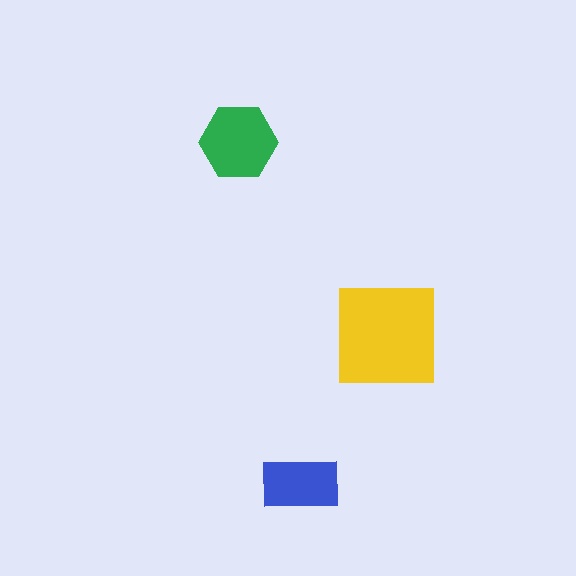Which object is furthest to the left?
The green hexagon is leftmost.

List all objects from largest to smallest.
The yellow square, the green hexagon, the blue rectangle.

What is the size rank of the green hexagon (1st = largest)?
2nd.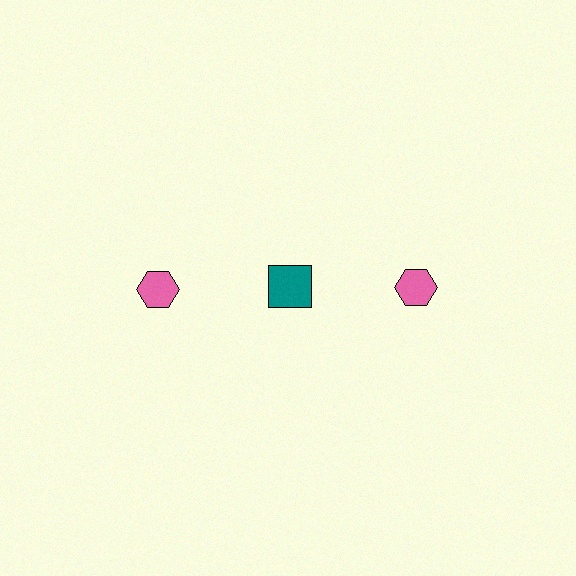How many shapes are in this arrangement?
There are 3 shapes arranged in a grid pattern.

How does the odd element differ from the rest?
It differs in both color (teal instead of pink) and shape (square instead of hexagon).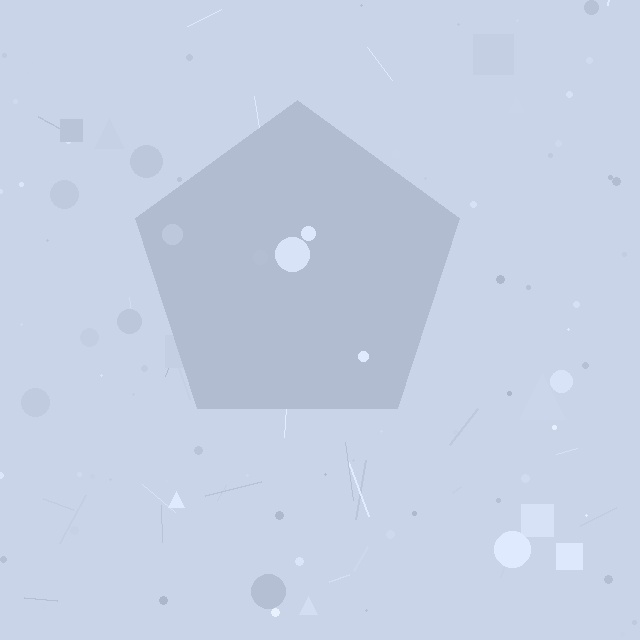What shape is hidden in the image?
A pentagon is hidden in the image.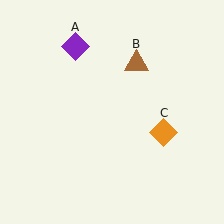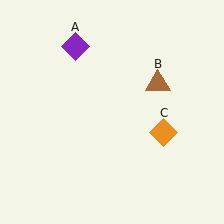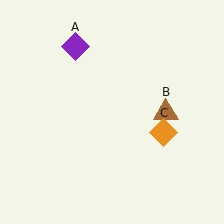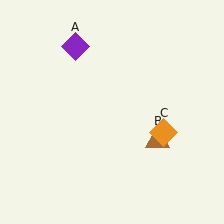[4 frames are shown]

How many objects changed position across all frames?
1 object changed position: brown triangle (object B).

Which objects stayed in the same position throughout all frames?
Purple diamond (object A) and orange diamond (object C) remained stationary.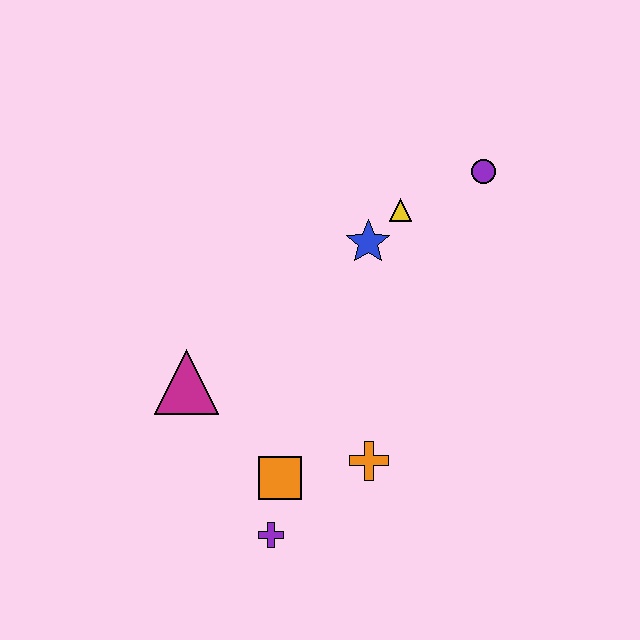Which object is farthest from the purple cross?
The purple circle is farthest from the purple cross.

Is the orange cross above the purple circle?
No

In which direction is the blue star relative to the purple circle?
The blue star is to the left of the purple circle.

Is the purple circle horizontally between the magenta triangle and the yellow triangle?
No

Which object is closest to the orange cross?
The orange square is closest to the orange cross.